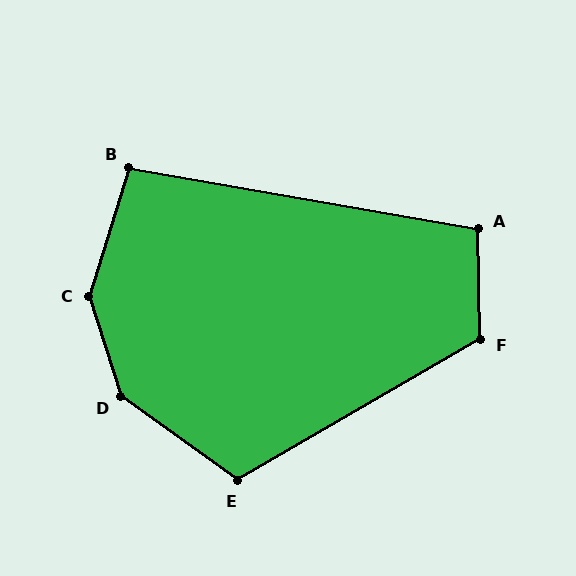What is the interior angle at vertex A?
Approximately 101 degrees (obtuse).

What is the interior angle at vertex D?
Approximately 144 degrees (obtuse).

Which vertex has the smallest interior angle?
B, at approximately 97 degrees.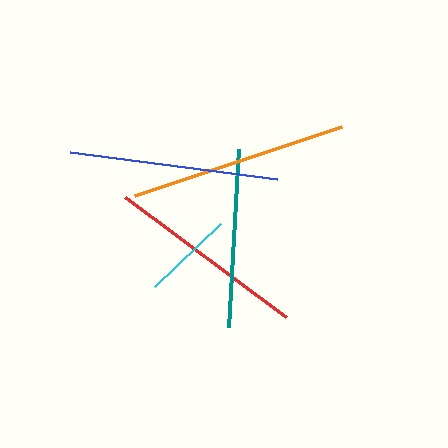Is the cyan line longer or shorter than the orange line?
The orange line is longer than the cyan line.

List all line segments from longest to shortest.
From longest to shortest: orange, blue, red, teal, cyan.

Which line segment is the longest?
The orange line is the longest at approximately 218 pixels.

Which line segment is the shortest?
The cyan line is the shortest at approximately 91 pixels.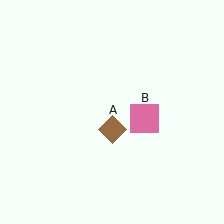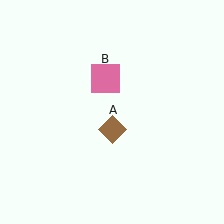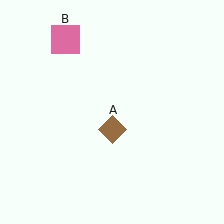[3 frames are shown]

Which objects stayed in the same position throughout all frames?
Brown diamond (object A) remained stationary.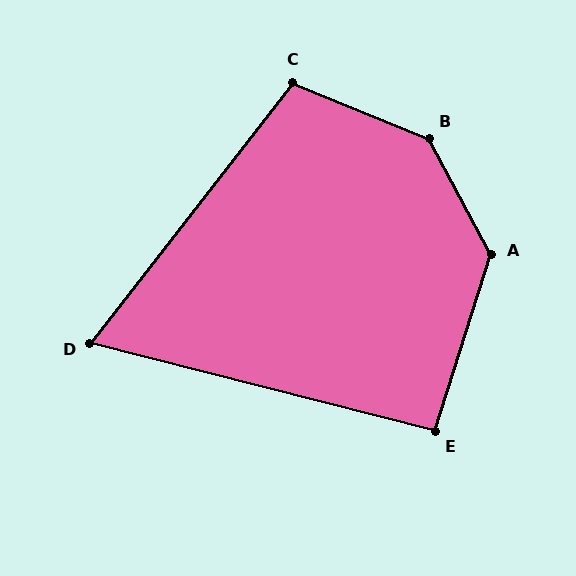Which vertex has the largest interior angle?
B, at approximately 140 degrees.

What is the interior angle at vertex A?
Approximately 135 degrees (obtuse).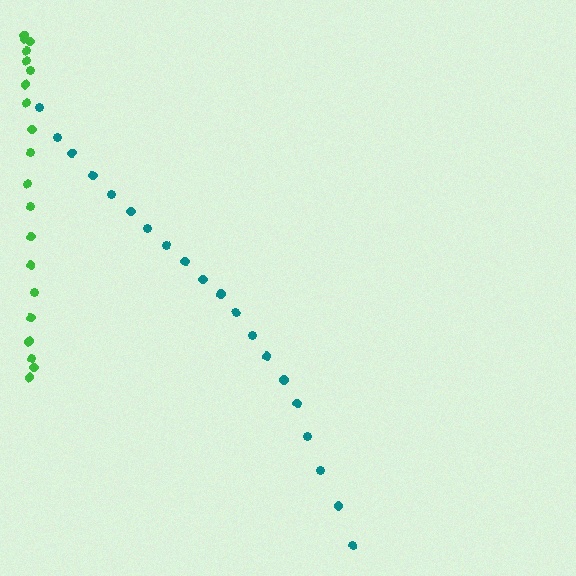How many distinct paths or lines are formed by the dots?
There are 2 distinct paths.